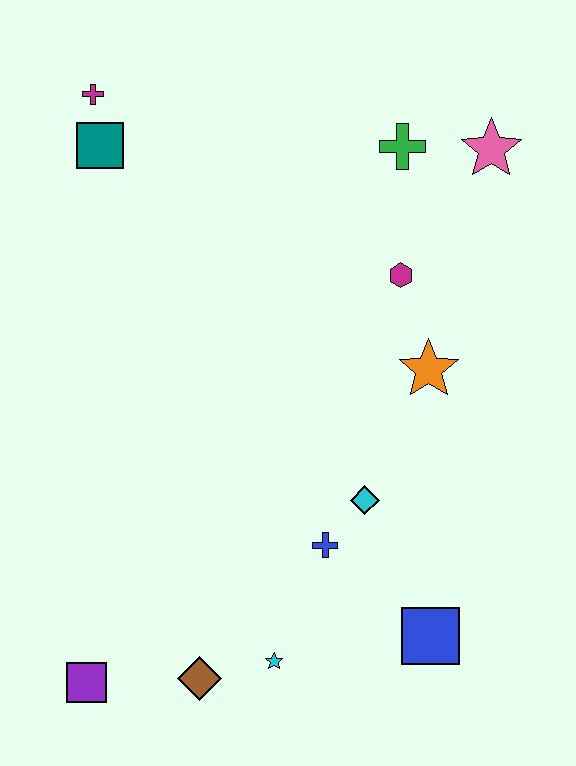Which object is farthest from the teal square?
The blue square is farthest from the teal square.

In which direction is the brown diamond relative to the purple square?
The brown diamond is to the right of the purple square.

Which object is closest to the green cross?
The pink star is closest to the green cross.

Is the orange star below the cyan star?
No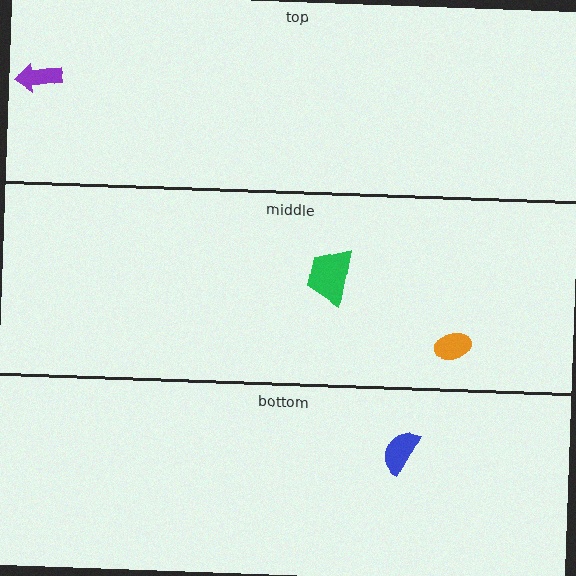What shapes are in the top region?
The purple arrow.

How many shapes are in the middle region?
2.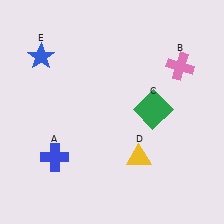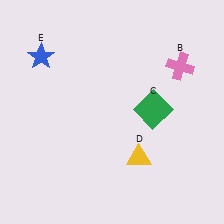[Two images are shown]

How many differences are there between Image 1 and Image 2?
There is 1 difference between the two images.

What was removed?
The blue cross (A) was removed in Image 2.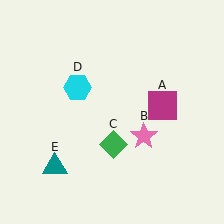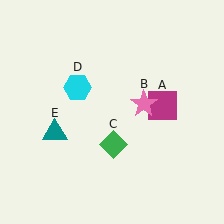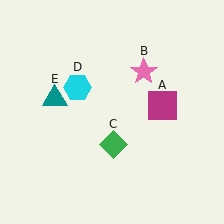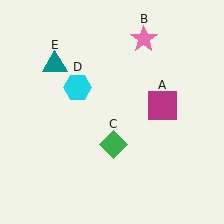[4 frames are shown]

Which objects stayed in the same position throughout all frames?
Magenta square (object A) and green diamond (object C) and cyan hexagon (object D) remained stationary.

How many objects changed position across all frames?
2 objects changed position: pink star (object B), teal triangle (object E).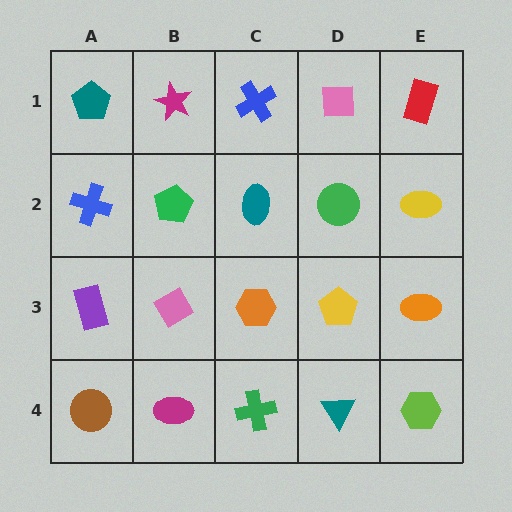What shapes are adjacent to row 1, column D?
A green circle (row 2, column D), a blue cross (row 1, column C), a red rectangle (row 1, column E).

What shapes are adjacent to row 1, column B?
A green pentagon (row 2, column B), a teal pentagon (row 1, column A), a blue cross (row 1, column C).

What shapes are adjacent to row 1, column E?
A yellow ellipse (row 2, column E), a pink square (row 1, column D).